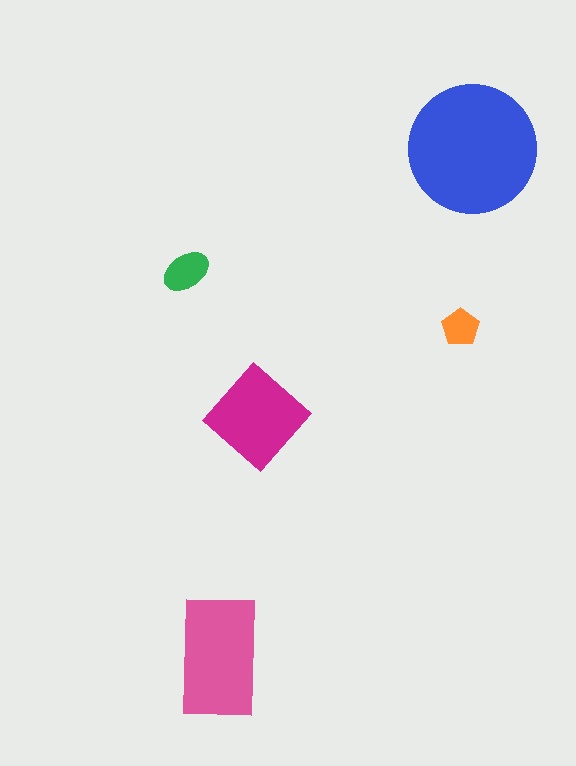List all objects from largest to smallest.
The blue circle, the pink rectangle, the magenta diamond, the green ellipse, the orange pentagon.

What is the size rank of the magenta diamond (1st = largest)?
3rd.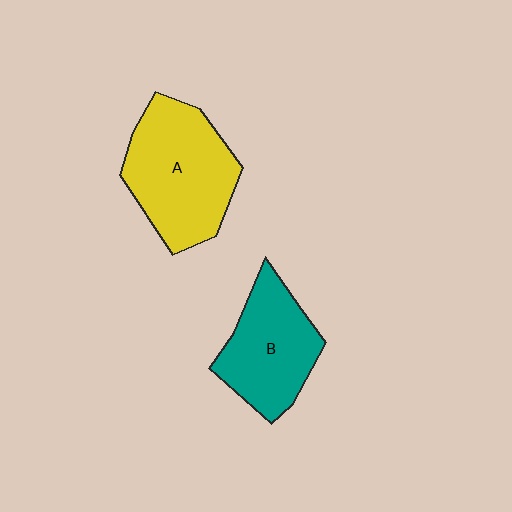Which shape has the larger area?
Shape A (yellow).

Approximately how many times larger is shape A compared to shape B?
Approximately 1.3 times.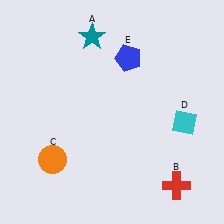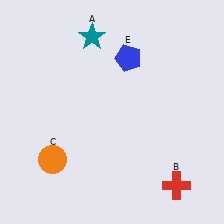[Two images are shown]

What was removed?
The cyan diamond (D) was removed in Image 2.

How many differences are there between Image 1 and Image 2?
There is 1 difference between the two images.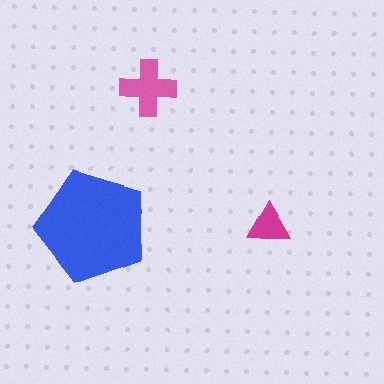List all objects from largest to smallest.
The blue pentagon, the pink cross, the magenta triangle.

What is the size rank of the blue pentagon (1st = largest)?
1st.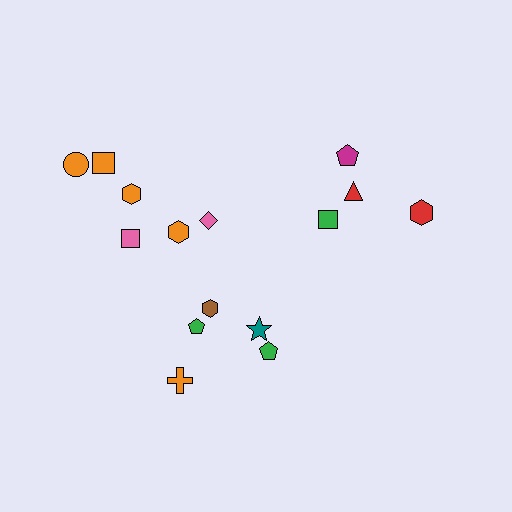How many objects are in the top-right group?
There are 4 objects.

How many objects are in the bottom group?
There are 5 objects.